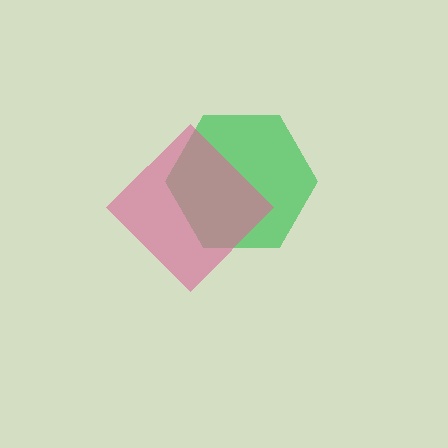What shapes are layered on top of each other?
The layered shapes are: a green hexagon, a pink diamond.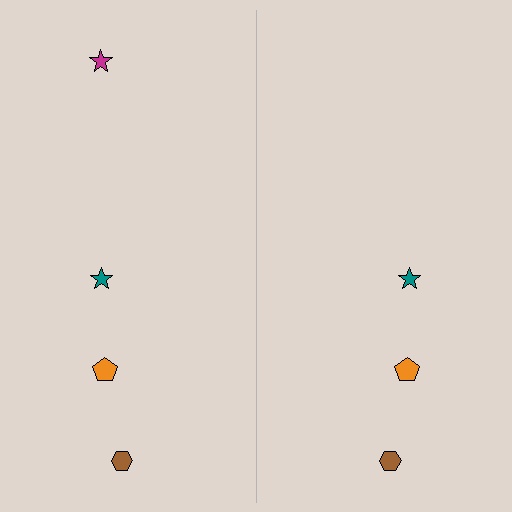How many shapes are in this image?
There are 7 shapes in this image.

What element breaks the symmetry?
A magenta star is missing from the right side.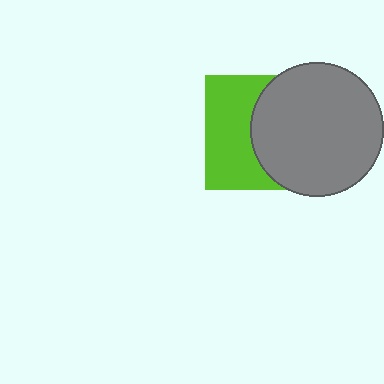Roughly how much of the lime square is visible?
About half of it is visible (roughly 47%).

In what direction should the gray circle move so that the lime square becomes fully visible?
The gray circle should move right. That is the shortest direction to clear the overlap and leave the lime square fully visible.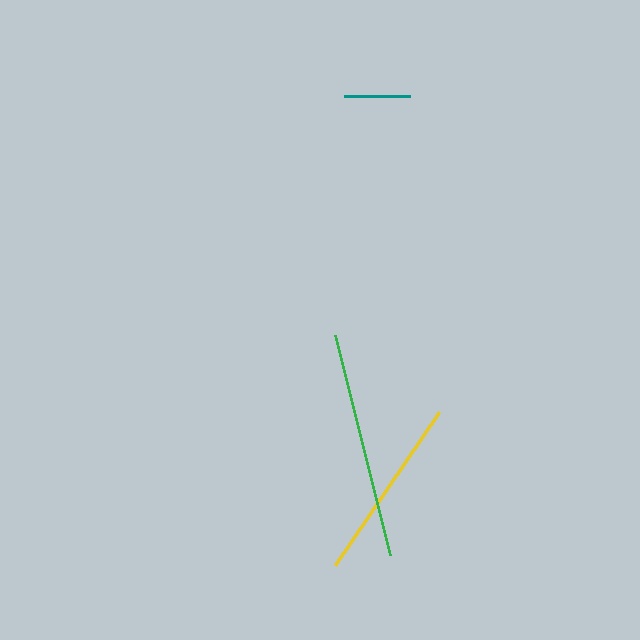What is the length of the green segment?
The green segment is approximately 227 pixels long.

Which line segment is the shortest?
The teal line is the shortest at approximately 66 pixels.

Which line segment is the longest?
The green line is the longest at approximately 227 pixels.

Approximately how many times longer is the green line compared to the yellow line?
The green line is approximately 1.2 times the length of the yellow line.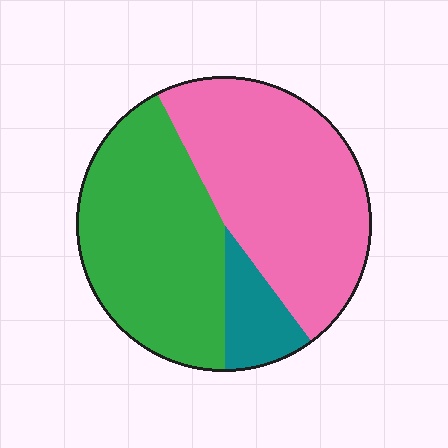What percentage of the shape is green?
Green covers around 45% of the shape.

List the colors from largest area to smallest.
From largest to smallest: pink, green, teal.